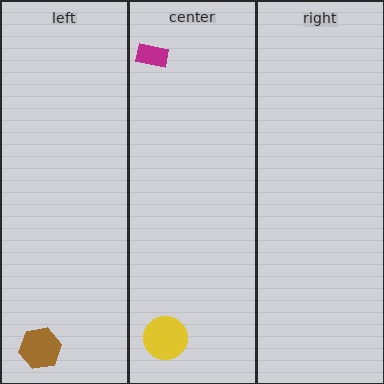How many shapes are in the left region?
1.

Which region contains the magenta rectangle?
The center region.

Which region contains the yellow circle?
The center region.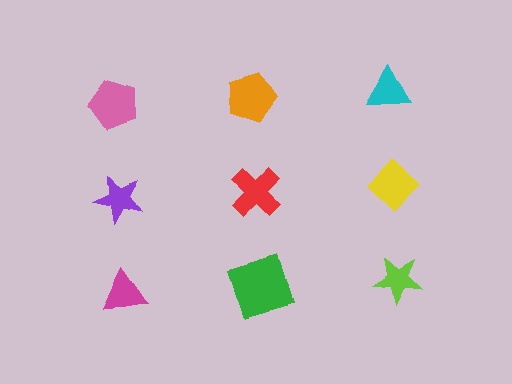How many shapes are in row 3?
3 shapes.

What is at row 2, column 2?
A red cross.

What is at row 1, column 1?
A pink pentagon.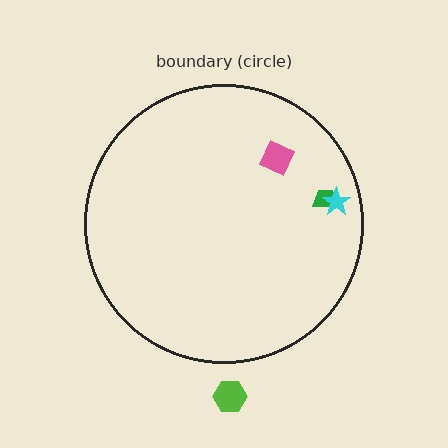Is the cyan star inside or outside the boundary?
Inside.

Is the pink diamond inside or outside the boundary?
Inside.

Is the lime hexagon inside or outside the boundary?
Outside.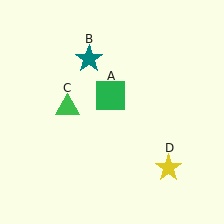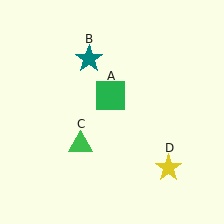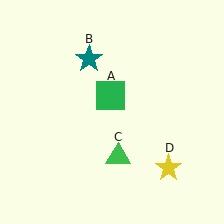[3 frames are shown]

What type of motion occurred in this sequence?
The green triangle (object C) rotated counterclockwise around the center of the scene.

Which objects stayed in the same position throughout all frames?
Green square (object A) and teal star (object B) and yellow star (object D) remained stationary.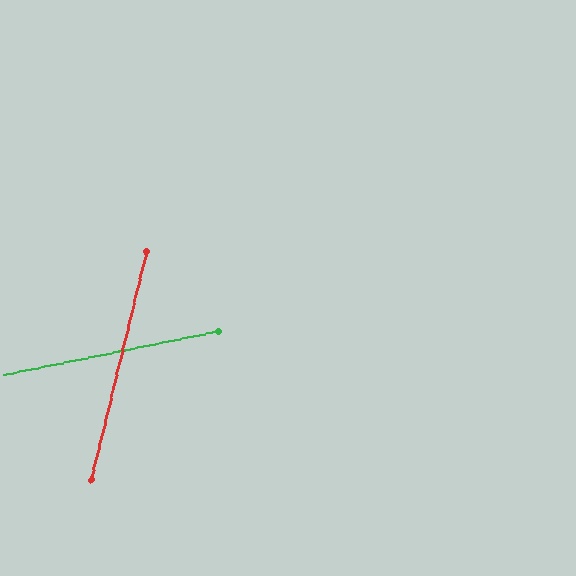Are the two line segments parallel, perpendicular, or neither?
Neither parallel nor perpendicular — they differ by about 65°.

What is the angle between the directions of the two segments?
Approximately 65 degrees.